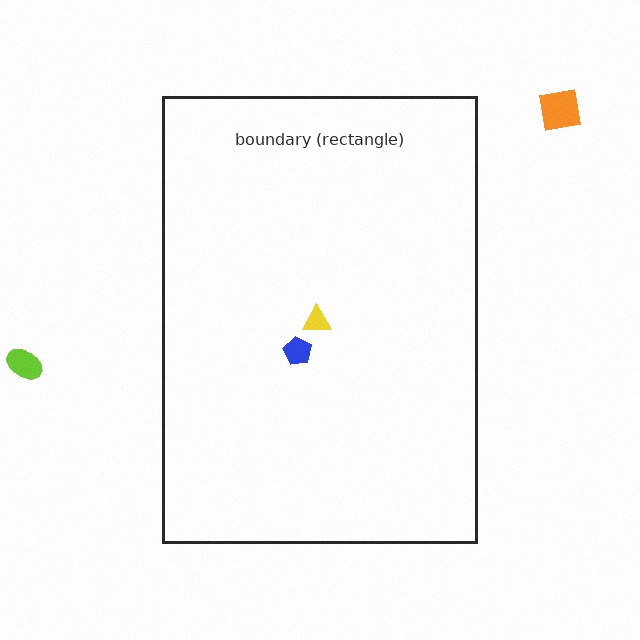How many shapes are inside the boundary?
2 inside, 2 outside.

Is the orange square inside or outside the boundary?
Outside.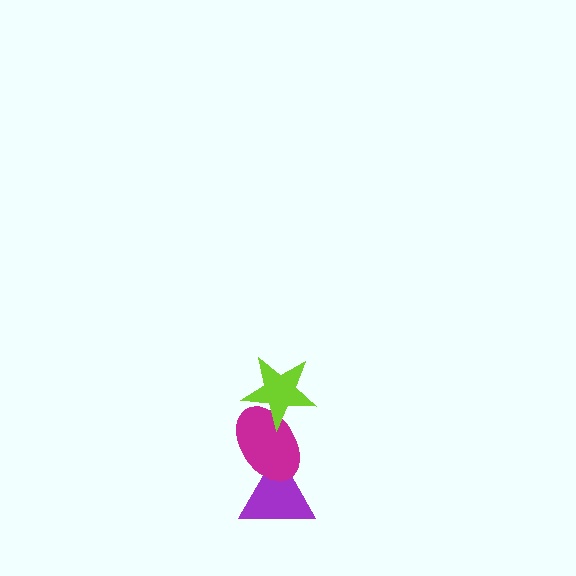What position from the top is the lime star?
The lime star is 1st from the top.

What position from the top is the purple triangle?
The purple triangle is 3rd from the top.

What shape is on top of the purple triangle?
The magenta ellipse is on top of the purple triangle.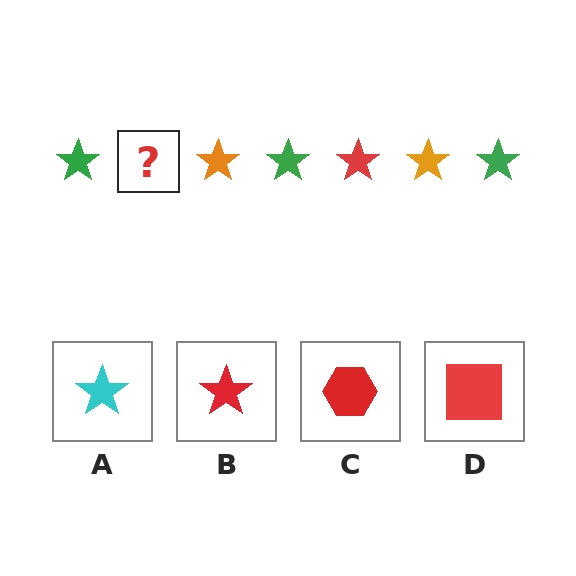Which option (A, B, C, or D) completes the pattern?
B.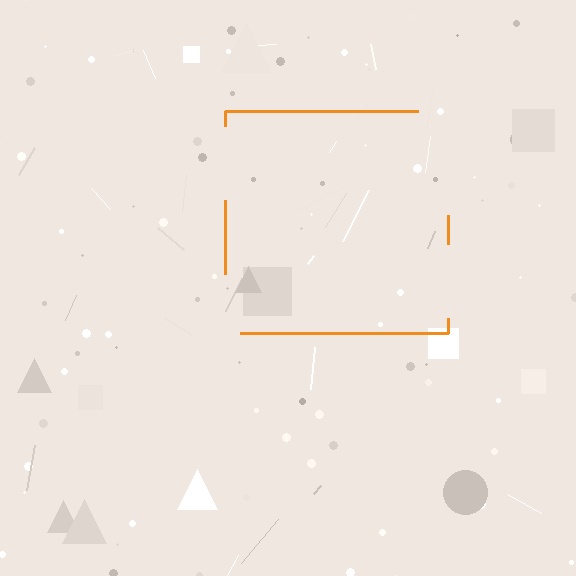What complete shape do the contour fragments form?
The contour fragments form a square.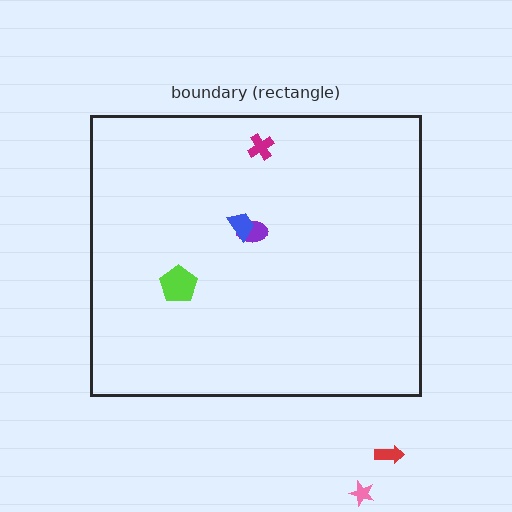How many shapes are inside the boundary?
4 inside, 2 outside.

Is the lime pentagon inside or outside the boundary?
Inside.